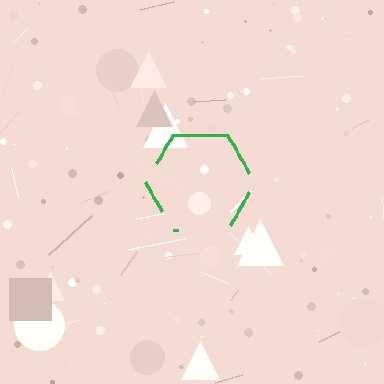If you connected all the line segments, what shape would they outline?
They would outline a hexagon.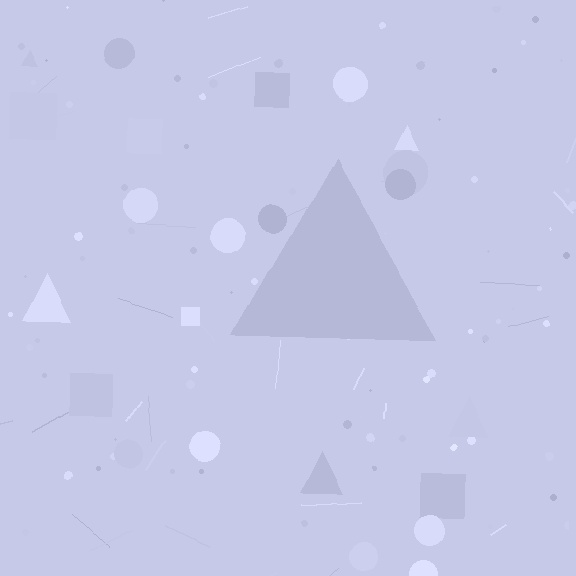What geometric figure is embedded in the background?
A triangle is embedded in the background.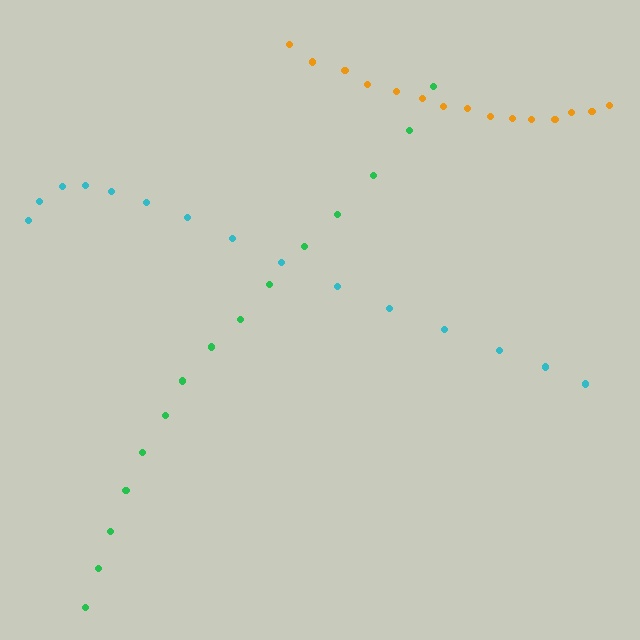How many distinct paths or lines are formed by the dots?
There are 3 distinct paths.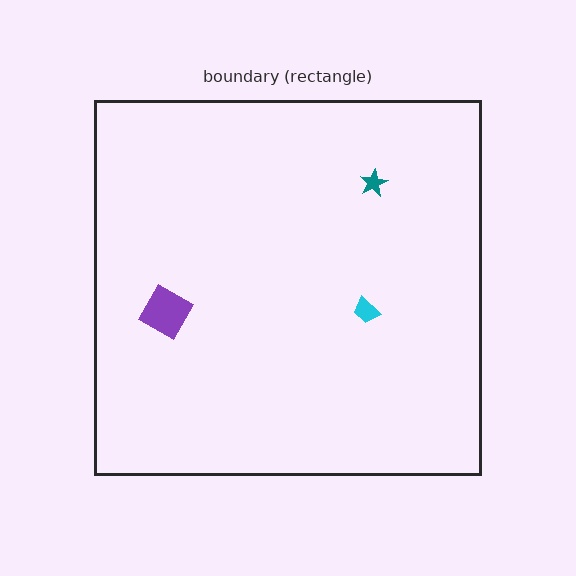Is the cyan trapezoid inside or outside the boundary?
Inside.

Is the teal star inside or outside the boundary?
Inside.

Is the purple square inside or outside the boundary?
Inside.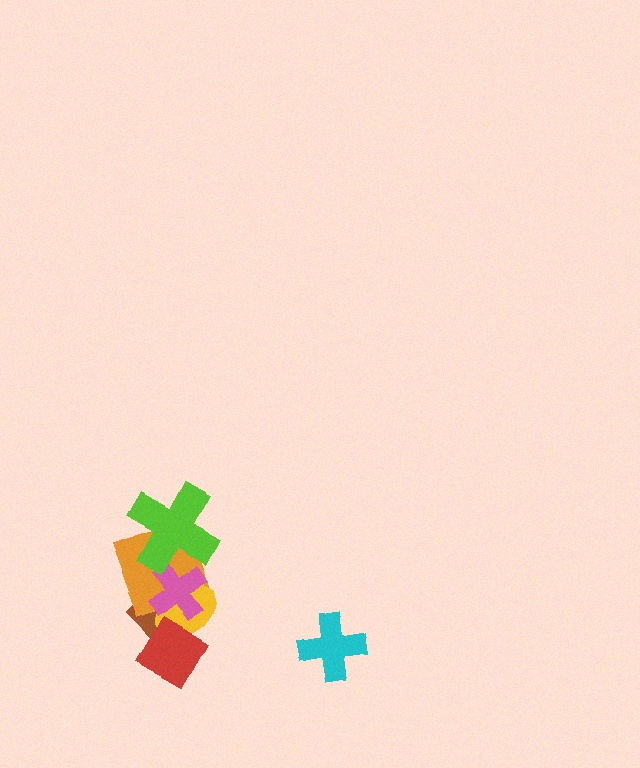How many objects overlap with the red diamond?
2 objects overlap with the red diamond.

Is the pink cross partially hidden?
Yes, it is partially covered by another shape.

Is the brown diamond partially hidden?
Yes, it is partially covered by another shape.